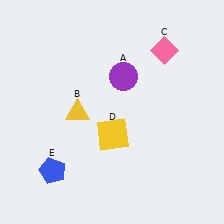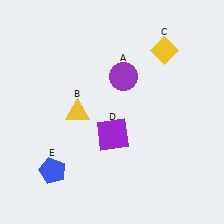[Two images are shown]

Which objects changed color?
C changed from pink to yellow. D changed from yellow to purple.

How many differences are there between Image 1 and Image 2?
There are 2 differences between the two images.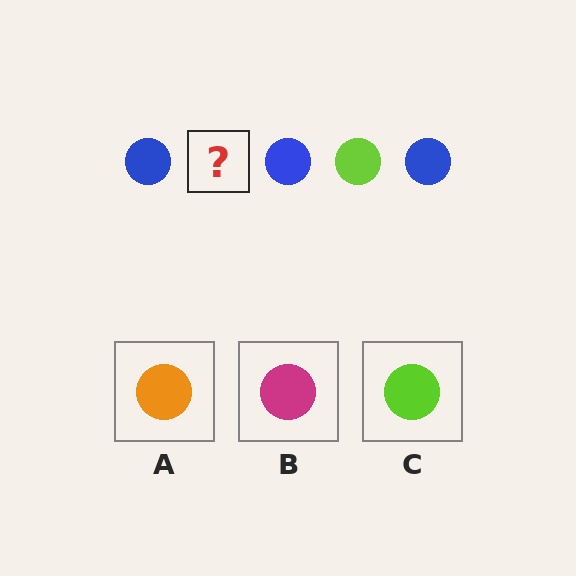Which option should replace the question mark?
Option C.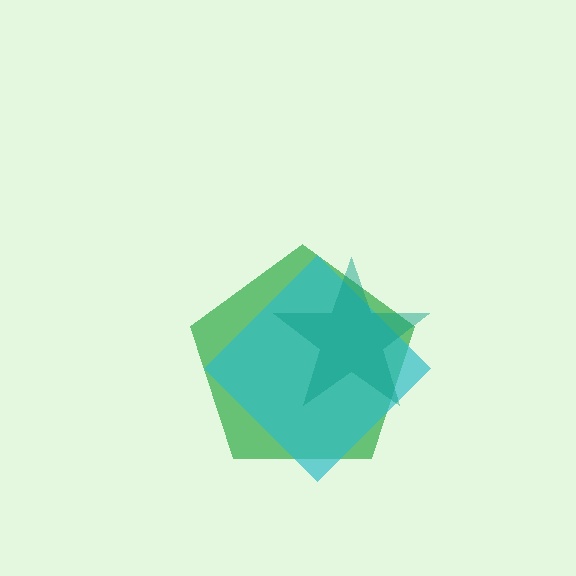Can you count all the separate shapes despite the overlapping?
Yes, there are 3 separate shapes.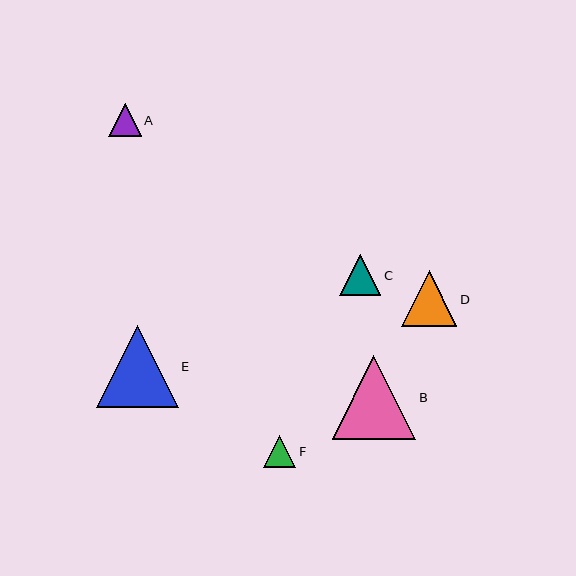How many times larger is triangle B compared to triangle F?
Triangle B is approximately 2.6 times the size of triangle F.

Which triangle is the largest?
Triangle B is the largest with a size of approximately 84 pixels.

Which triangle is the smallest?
Triangle F is the smallest with a size of approximately 32 pixels.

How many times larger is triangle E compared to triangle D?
Triangle E is approximately 1.5 times the size of triangle D.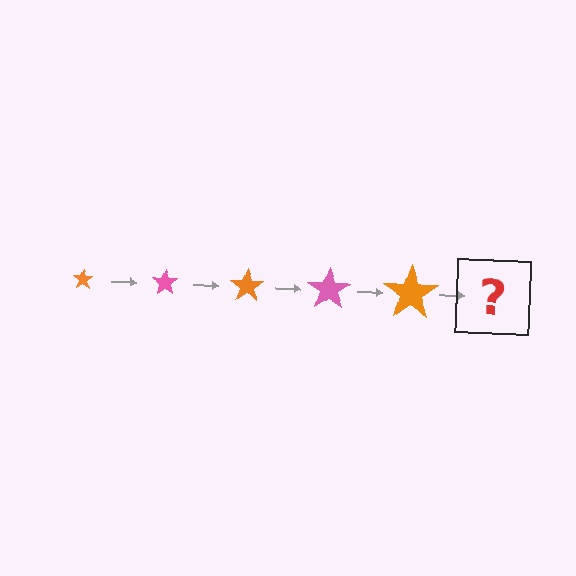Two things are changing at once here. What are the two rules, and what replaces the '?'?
The two rules are that the star grows larger each step and the color cycles through orange and pink. The '?' should be a pink star, larger than the previous one.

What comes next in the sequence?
The next element should be a pink star, larger than the previous one.